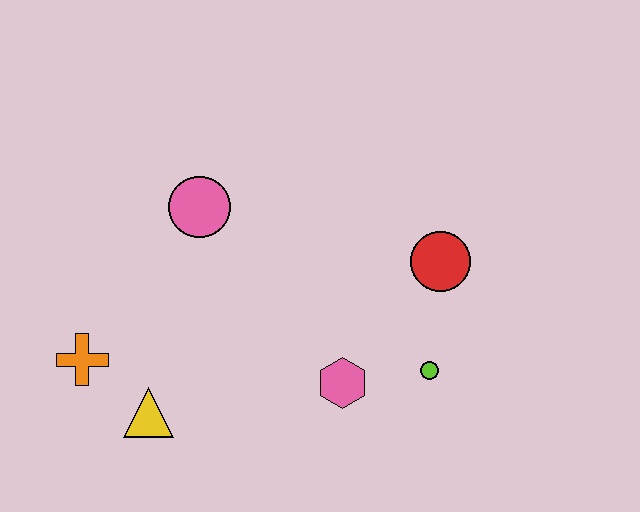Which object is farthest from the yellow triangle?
The red circle is farthest from the yellow triangle.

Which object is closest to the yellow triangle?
The orange cross is closest to the yellow triangle.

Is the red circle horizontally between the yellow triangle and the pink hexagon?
No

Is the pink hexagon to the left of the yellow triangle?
No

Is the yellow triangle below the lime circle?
Yes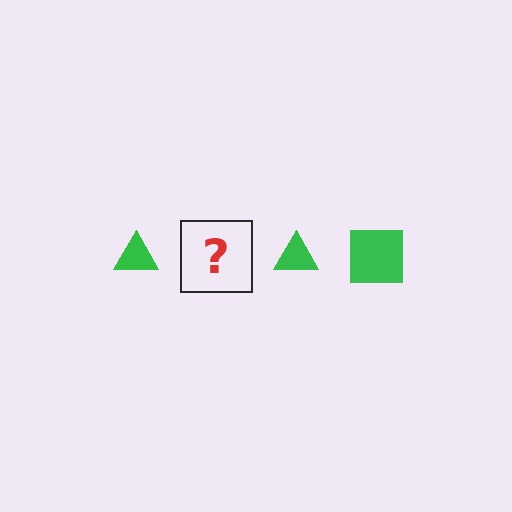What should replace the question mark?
The question mark should be replaced with a green square.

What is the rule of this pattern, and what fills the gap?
The rule is that the pattern cycles through triangle, square shapes in green. The gap should be filled with a green square.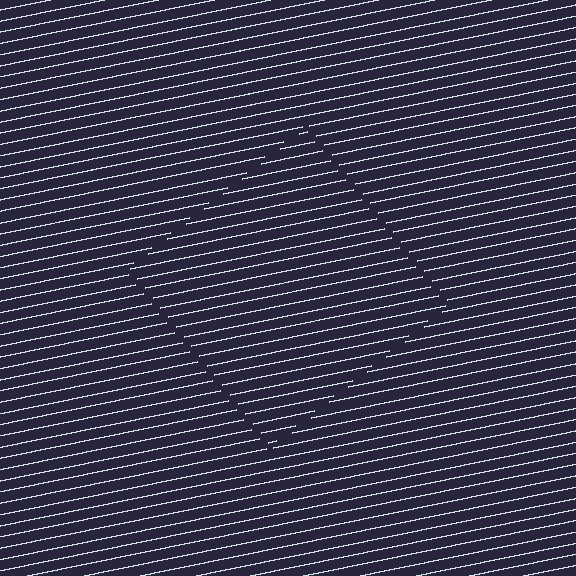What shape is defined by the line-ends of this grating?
An illusory square. The interior of the shape contains the same grating, shifted by half a period — the contour is defined by the phase discontinuity where line-ends from the inner and outer gratings abut.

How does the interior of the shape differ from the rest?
The interior of the shape contains the same grating, shifted by half a period — the contour is defined by the phase discontinuity where line-ends from the inner and outer gratings abut.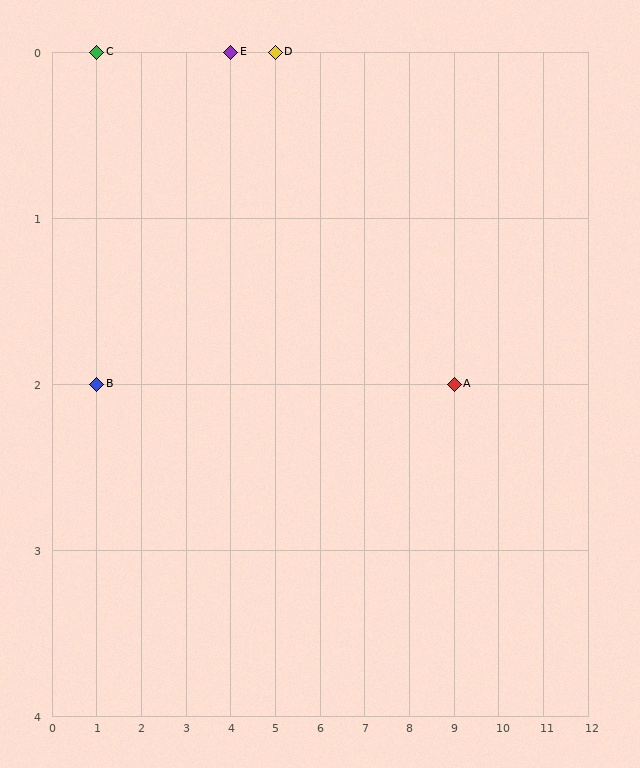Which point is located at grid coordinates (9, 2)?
Point A is at (9, 2).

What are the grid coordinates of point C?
Point C is at grid coordinates (1, 0).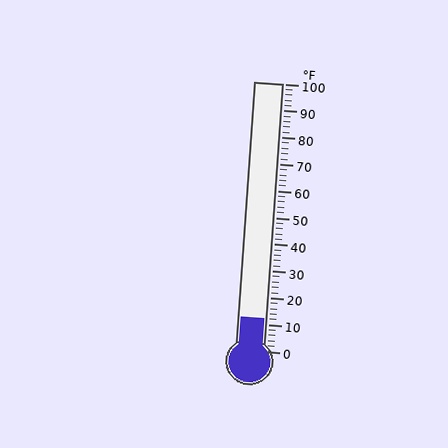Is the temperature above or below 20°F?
The temperature is below 20°F.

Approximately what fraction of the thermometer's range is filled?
The thermometer is filled to approximately 10% of its range.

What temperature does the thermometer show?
The thermometer shows approximately 12°F.